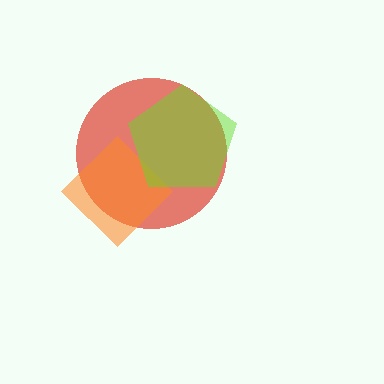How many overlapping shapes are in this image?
There are 3 overlapping shapes in the image.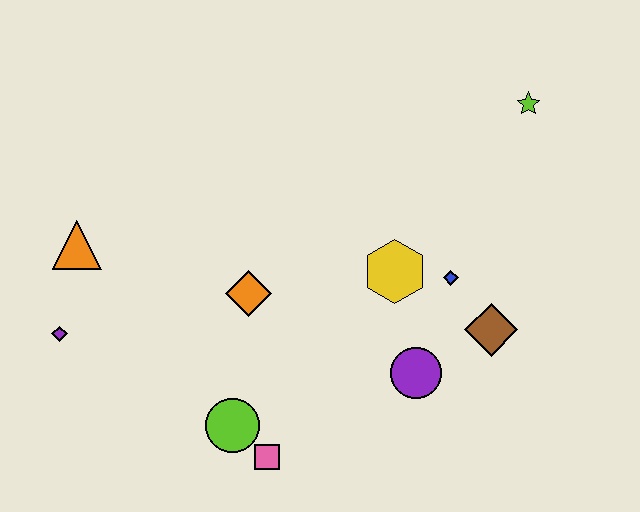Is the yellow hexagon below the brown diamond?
No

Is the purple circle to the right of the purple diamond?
Yes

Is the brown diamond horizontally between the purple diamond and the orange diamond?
No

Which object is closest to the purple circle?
The brown diamond is closest to the purple circle.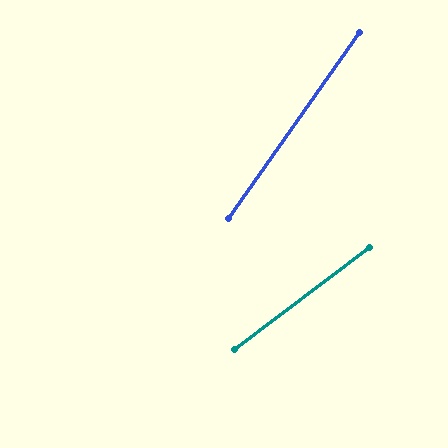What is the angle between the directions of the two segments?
Approximately 18 degrees.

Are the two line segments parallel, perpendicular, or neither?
Neither parallel nor perpendicular — they differ by about 18°.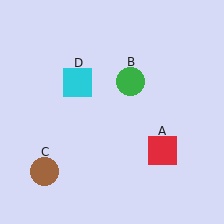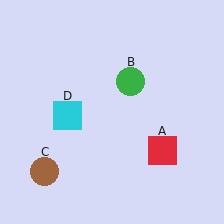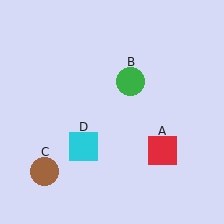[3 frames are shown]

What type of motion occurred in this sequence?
The cyan square (object D) rotated counterclockwise around the center of the scene.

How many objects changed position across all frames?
1 object changed position: cyan square (object D).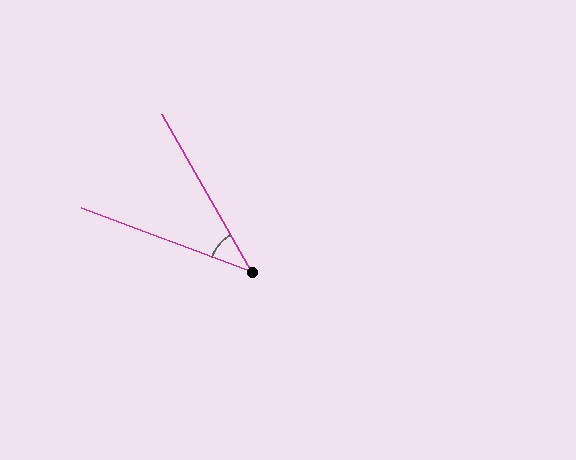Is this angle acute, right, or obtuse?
It is acute.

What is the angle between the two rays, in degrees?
Approximately 40 degrees.